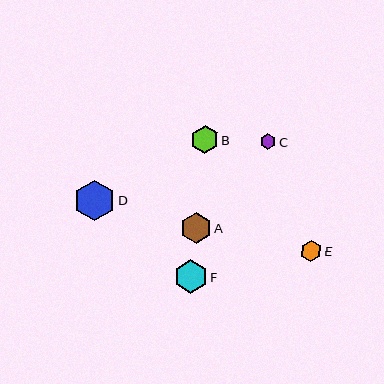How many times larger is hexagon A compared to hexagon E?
Hexagon A is approximately 1.5 times the size of hexagon E.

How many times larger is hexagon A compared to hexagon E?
Hexagon A is approximately 1.5 times the size of hexagon E.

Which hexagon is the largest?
Hexagon D is the largest with a size of approximately 41 pixels.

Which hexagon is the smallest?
Hexagon C is the smallest with a size of approximately 15 pixels.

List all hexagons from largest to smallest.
From largest to smallest: D, F, A, B, E, C.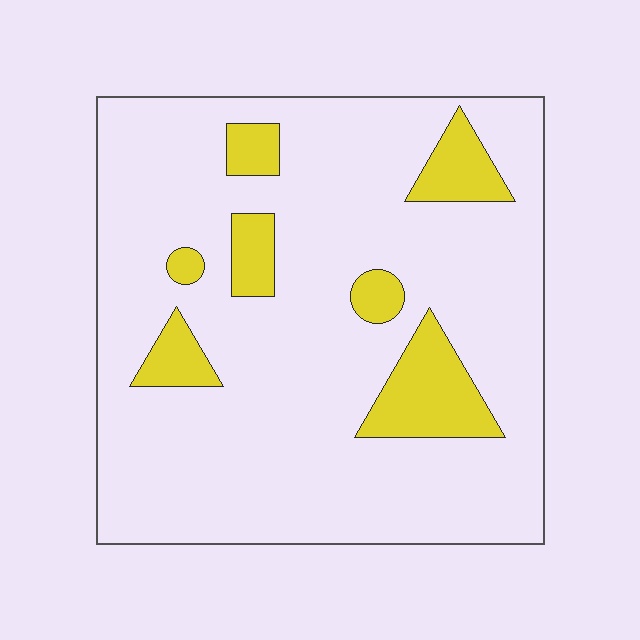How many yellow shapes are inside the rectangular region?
7.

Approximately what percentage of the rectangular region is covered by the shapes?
Approximately 15%.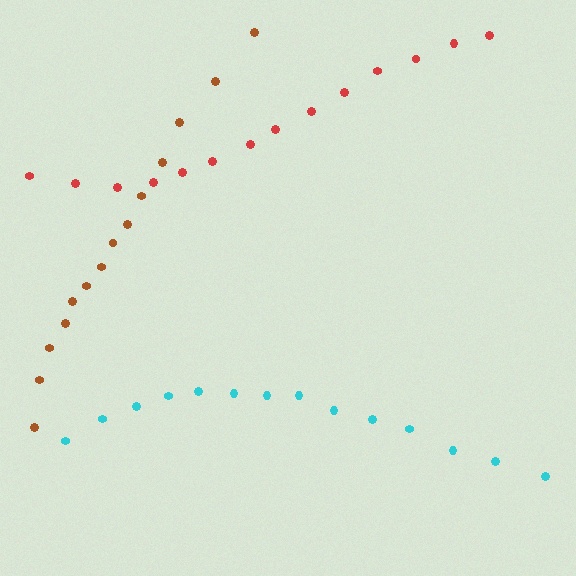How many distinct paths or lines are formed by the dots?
There are 3 distinct paths.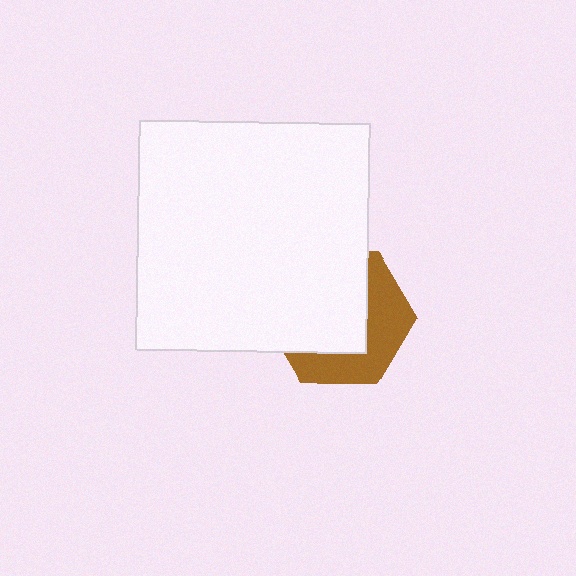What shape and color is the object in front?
The object in front is a white square.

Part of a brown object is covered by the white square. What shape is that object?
It is a hexagon.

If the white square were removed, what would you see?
You would see the complete brown hexagon.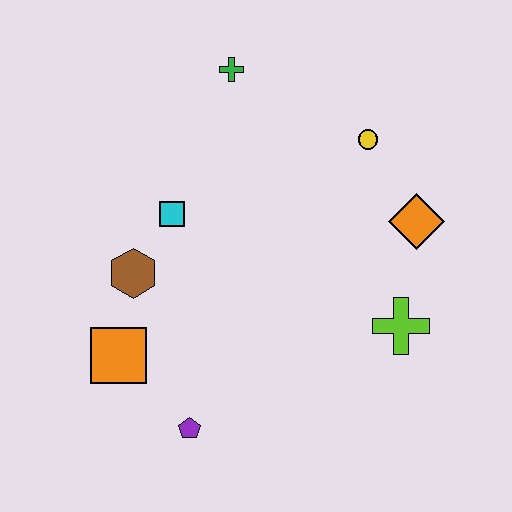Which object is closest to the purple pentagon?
The orange square is closest to the purple pentagon.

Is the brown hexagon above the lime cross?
Yes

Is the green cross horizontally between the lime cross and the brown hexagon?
Yes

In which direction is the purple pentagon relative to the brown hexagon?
The purple pentagon is below the brown hexagon.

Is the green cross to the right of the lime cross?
No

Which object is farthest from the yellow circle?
The purple pentagon is farthest from the yellow circle.